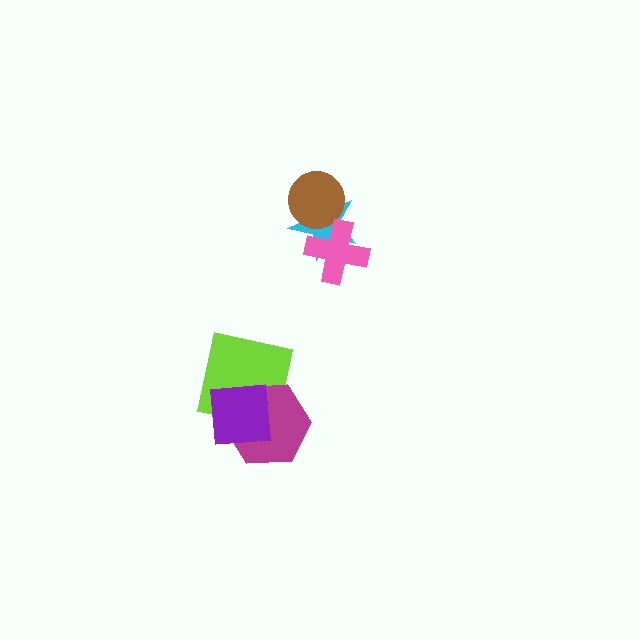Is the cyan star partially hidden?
Yes, it is partially covered by another shape.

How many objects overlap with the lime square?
2 objects overlap with the lime square.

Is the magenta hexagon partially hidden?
Yes, it is partially covered by another shape.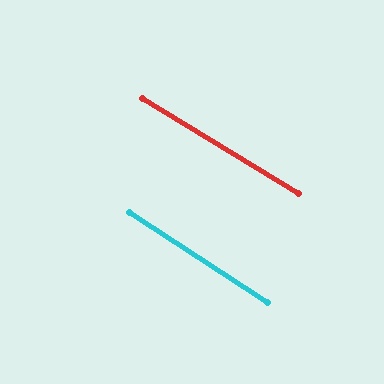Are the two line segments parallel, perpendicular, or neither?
Parallel — their directions differ by only 1.6°.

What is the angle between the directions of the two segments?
Approximately 2 degrees.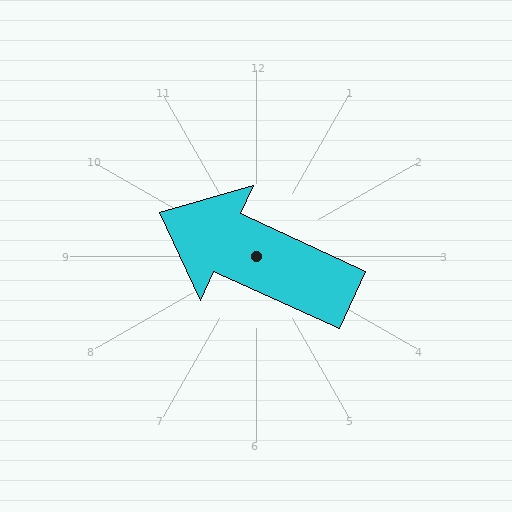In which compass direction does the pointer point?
Northwest.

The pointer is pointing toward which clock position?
Roughly 10 o'clock.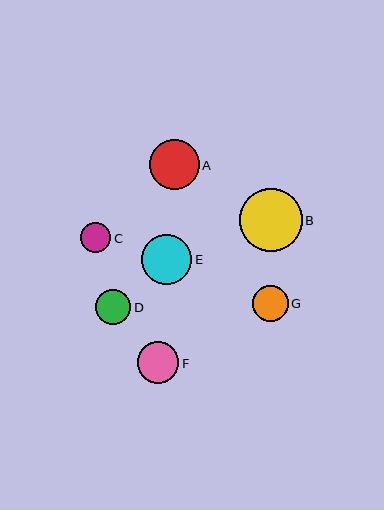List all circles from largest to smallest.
From largest to smallest: B, E, A, F, G, D, C.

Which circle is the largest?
Circle B is the largest with a size of approximately 63 pixels.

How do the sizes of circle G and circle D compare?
Circle G and circle D are approximately the same size.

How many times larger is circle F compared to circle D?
Circle F is approximately 1.2 times the size of circle D.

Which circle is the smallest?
Circle C is the smallest with a size of approximately 30 pixels.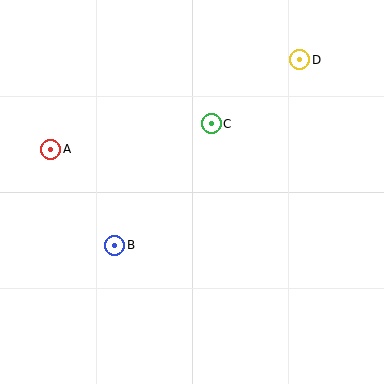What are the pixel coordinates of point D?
Point D is at (300, 60).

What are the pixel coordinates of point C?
Point C is at (211, 124).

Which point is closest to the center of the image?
Point C at (211, 124) is closest to the center.